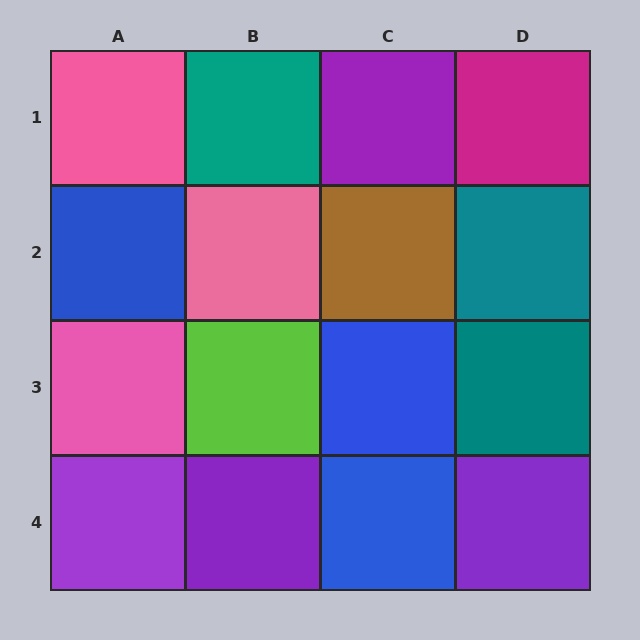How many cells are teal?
3 cells are teal.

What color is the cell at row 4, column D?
Purple.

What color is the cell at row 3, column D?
Teal.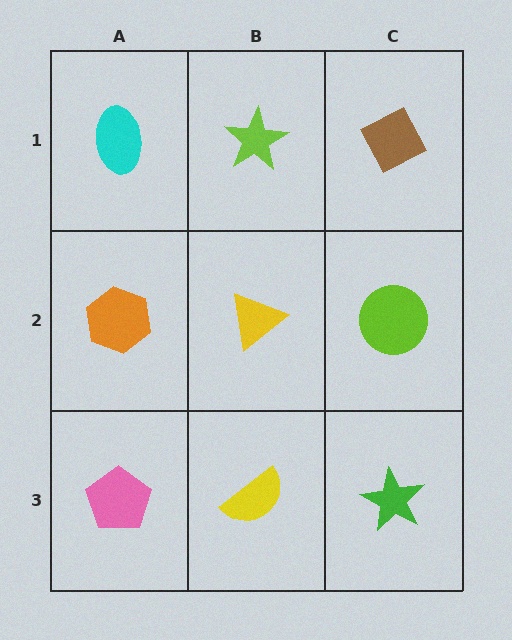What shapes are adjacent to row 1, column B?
A yellow triangle (row 2, column B), a cyan ellipse (row 1, column A), a brown diamond (row 1, column C).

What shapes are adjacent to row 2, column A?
A cyan ellipse (row 1, column A), a pink pentagon (row 3, column A), a yellow triangle (row 2, column B).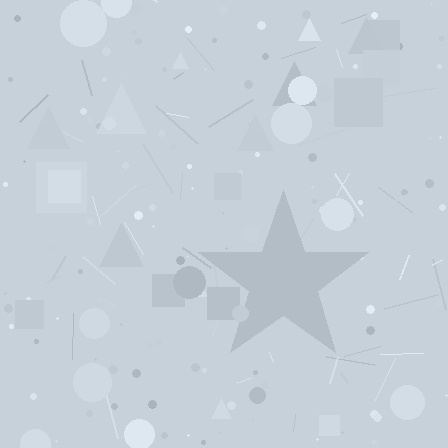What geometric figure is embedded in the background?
A star is embedded in the background.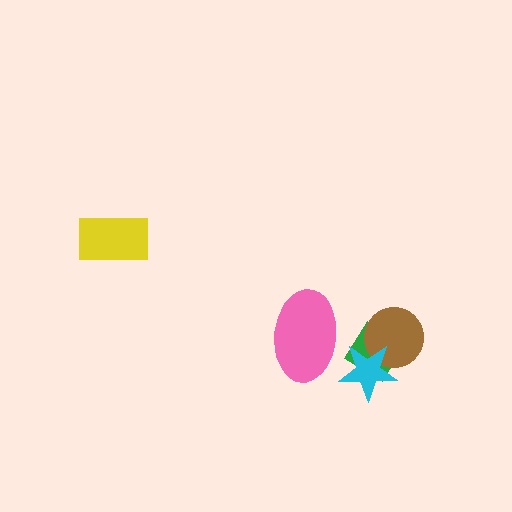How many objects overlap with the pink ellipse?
0 objects overlap with the pink ellipse.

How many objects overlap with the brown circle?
2 objects overlap with the brown circle.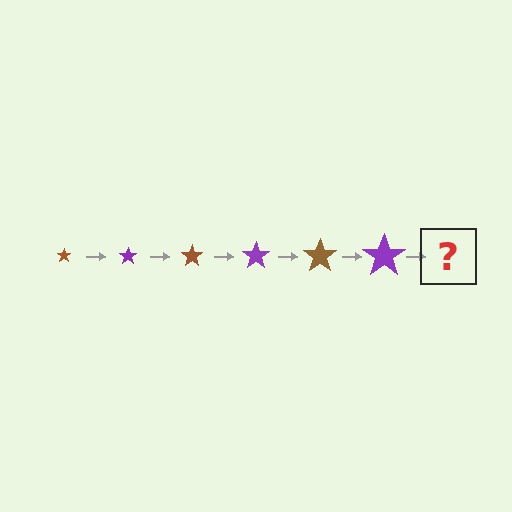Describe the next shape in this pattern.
It should be a brown star, larger than the previous one.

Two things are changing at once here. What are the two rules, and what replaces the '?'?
The two rules are that the star grows larger each step and the color cycles through brown and purple. The '?' should be a brown star, larger than the previous one.